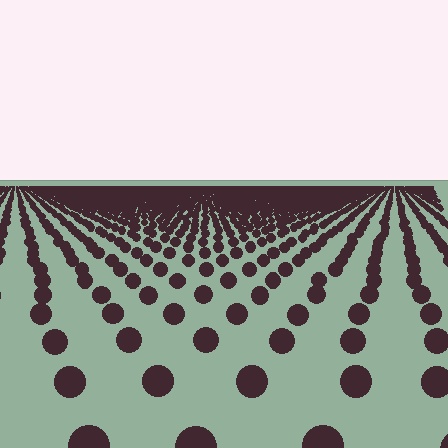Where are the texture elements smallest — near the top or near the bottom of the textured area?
Near the top.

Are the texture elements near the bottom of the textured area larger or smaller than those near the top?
Larger. Near the bottom, elements are closer to the viewer and appear at a bigger on-screen size.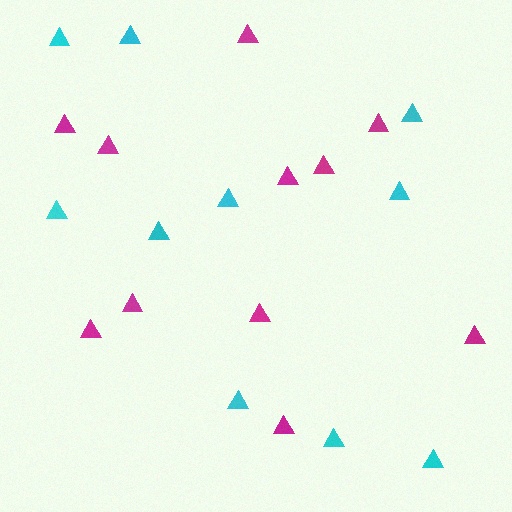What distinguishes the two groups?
There are 2 groups: one group of cyan triangles (10) and one group of magenta triangles (11).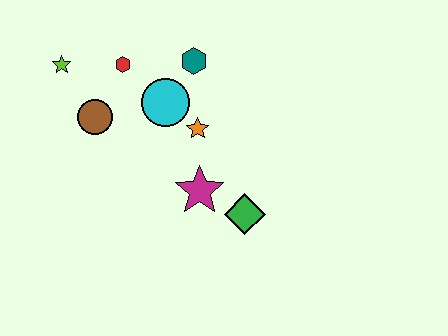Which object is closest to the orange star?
The cyan circle is closest to the orange star.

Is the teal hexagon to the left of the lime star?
No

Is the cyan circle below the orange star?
No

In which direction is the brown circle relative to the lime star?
The brown circle is below the lime star.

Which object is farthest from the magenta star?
The lime star is farthest from the magenta star.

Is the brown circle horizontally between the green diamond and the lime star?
Yes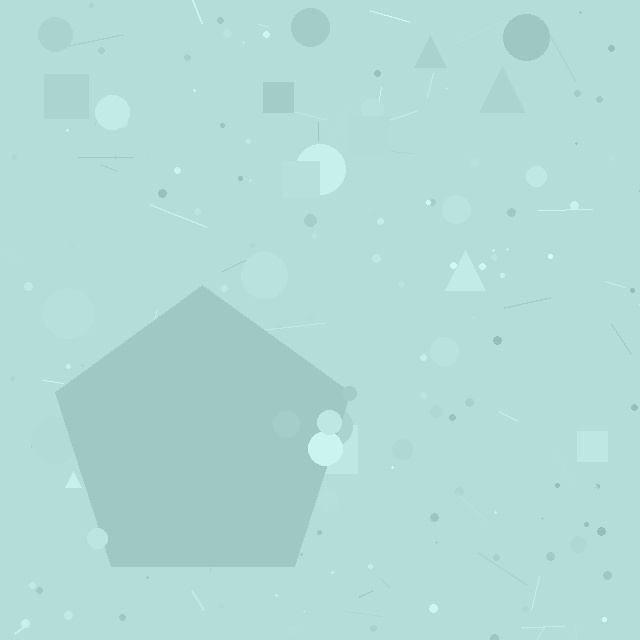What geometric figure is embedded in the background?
A pentagon is embedded in the background.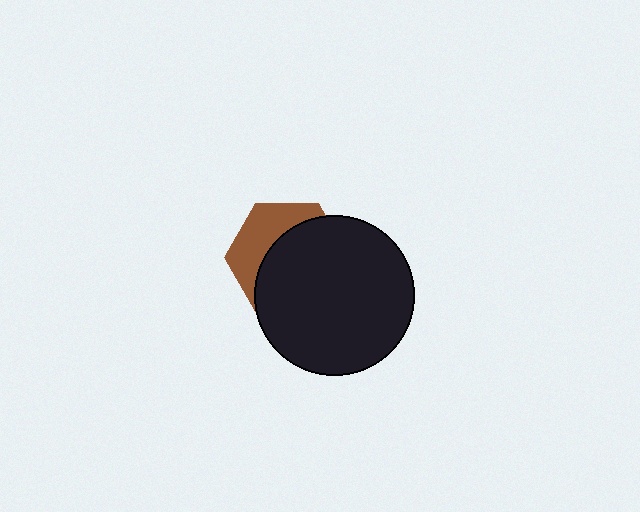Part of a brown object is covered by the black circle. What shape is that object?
It is a hexagon.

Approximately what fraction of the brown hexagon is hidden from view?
Roughly 63% of the brown hexagon is hidden behind the black circle.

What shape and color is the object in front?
The object in front is a black circle.